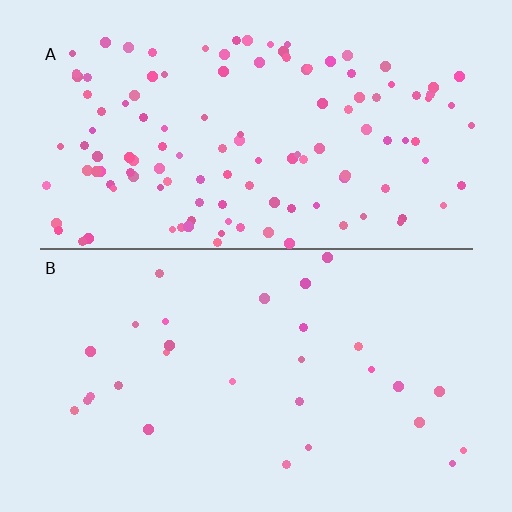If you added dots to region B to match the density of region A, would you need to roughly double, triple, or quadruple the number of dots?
Approximately quadruple.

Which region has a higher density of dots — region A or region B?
A (the top).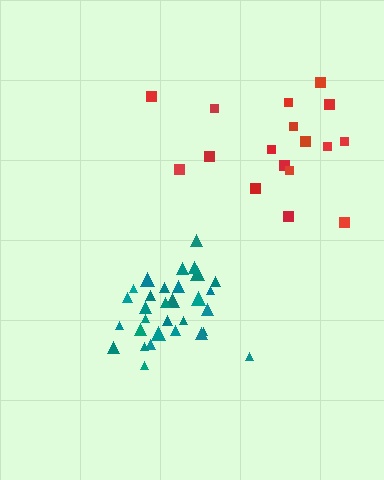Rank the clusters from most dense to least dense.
teal, red.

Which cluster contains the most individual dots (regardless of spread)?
Teal (31).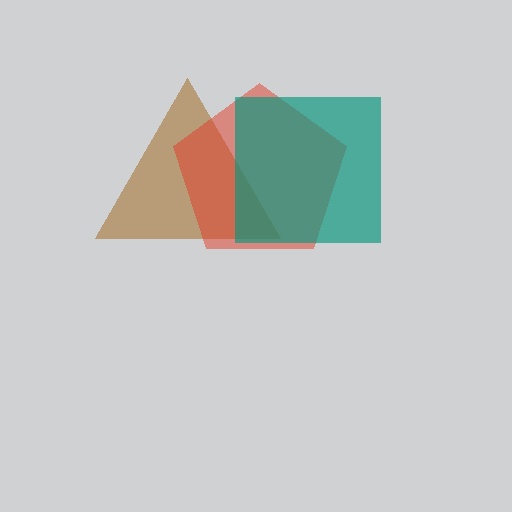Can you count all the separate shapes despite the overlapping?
Yes, there are 3 separate shapes.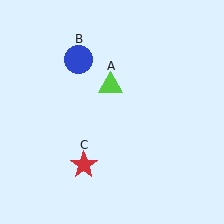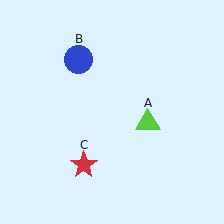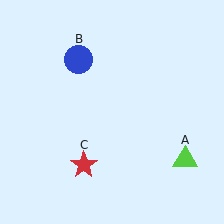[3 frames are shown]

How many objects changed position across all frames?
1 object changed position: lime triangle (object A).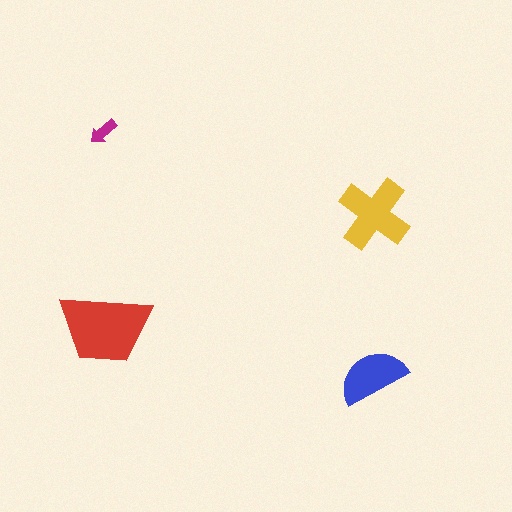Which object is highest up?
The magenta arrow is topmost.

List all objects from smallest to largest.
The magenta arrow, the blue semicircle, the yellow cross, the red trapezoid.